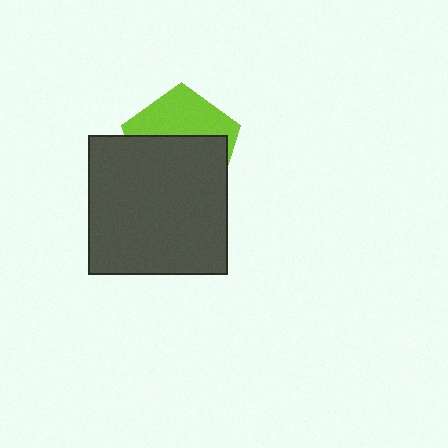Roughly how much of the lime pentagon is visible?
A small part of it is visible (roughly 42%).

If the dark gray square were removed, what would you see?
You would see the complete lime pentagon.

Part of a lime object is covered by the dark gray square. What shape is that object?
It is a pentagon.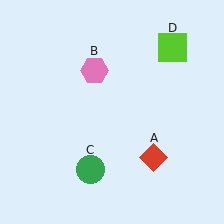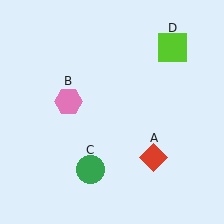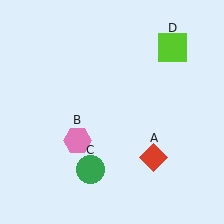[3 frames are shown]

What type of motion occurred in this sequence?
The pink hexagon (object B) rotated counterclockwise around the center of the scene.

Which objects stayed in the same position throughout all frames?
Red diamond (object A) and green circle (object C) and lime square (object D) remained stationary.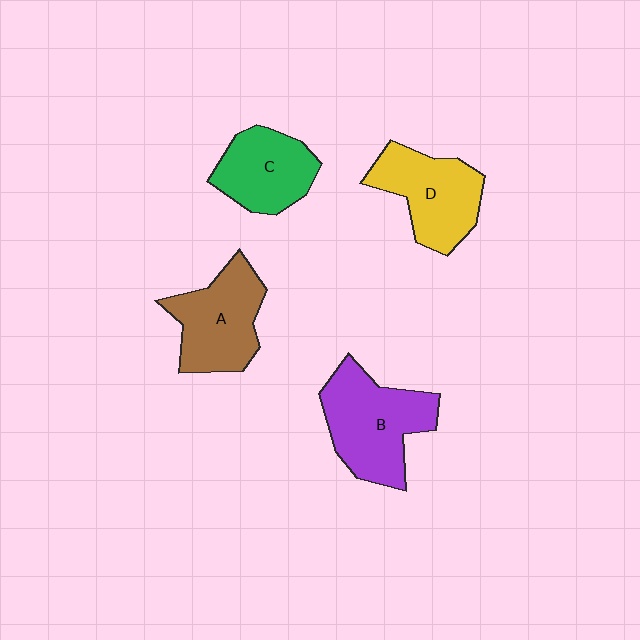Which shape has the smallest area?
Shape C (green).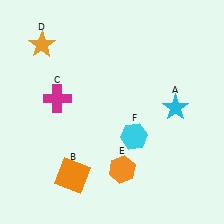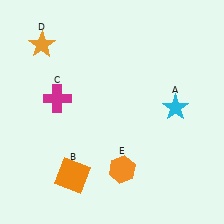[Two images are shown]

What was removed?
The cyan hexagon (F) was removed in Image 2.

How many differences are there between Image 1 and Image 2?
There is 1 difference between the two images.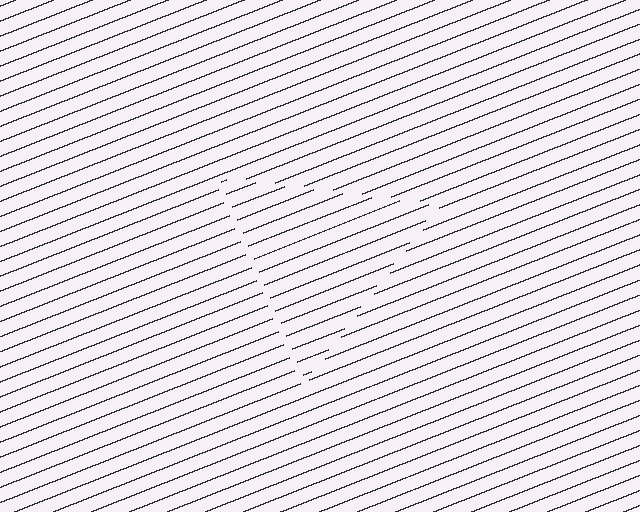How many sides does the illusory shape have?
3 sides — the line-ends trace a triangle.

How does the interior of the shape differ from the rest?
The interior of the shape contains the same grating, shifted by half a period — the contour is defined by the phase discontinuity where line-ends from the inner and outer gratings abut.